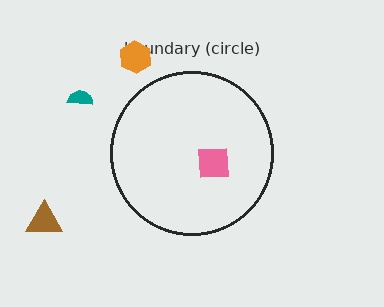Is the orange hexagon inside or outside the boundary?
Outside.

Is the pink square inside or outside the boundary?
Inside.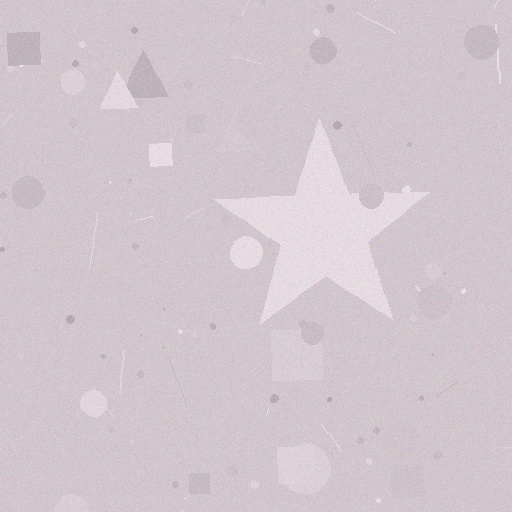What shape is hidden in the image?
A star is hidden in the image.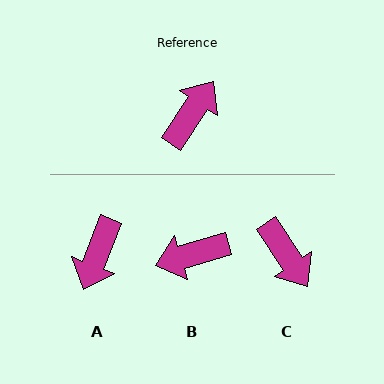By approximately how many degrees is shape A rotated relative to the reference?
Approximately 167 degrees clockwise.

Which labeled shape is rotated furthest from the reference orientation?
A, about 167 degrees away.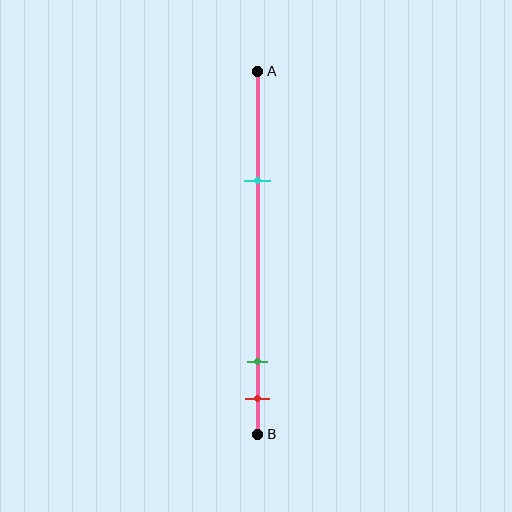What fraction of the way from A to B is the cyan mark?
The cyan mark is approximately 30% (0.3) of the way from A to B.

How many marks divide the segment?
There are 3 marks dividing the segment.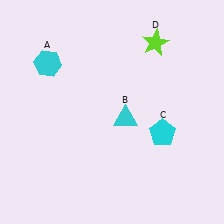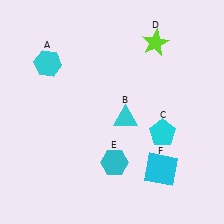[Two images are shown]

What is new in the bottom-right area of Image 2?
A cyan square (F) was added in the bottom-right area of Image 2.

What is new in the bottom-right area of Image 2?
A cyan hexagon (E) was added in the bottom-right area of Image 2.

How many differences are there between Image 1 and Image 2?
There are 2 differences between the two images.